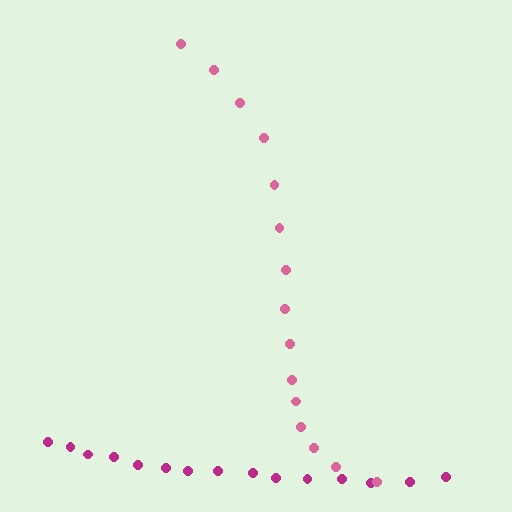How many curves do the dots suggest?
There are 2 distinct paths.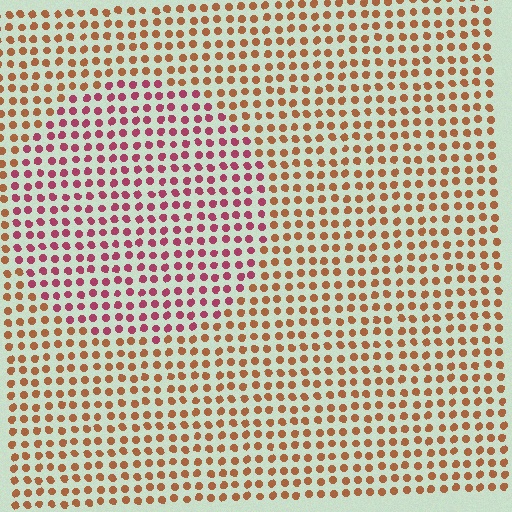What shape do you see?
I see a circle.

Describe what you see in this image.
The image is filled with small brown elements in a uniform arrangement. A circle-shaped region is visible where the elements are tinted to a slightly different hue, forming a subtle color boundary.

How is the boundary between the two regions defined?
The boundary is defined purely by a slight shift in hue (about 43 degrees). Spacing, size, and orientation are identical on both sides.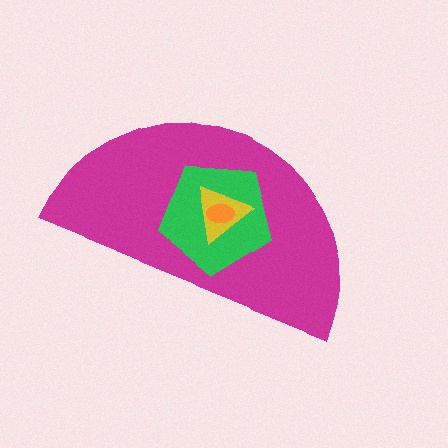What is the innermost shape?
The orange ellipse.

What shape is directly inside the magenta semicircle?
The green pentagon.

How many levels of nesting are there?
4.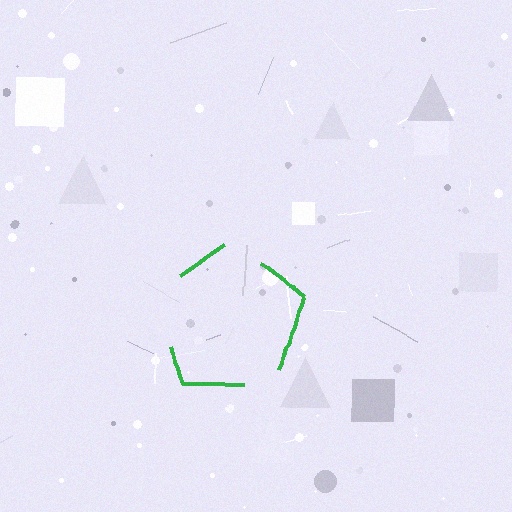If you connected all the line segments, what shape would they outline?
They would outline a pentagon.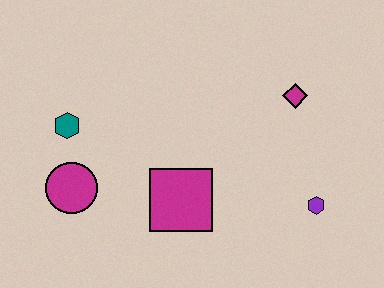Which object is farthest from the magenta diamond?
The magenta circle is farthest from the magenta diamond.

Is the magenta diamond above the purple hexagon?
Yes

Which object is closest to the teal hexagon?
The magenta circle is closest to the teal hexagon.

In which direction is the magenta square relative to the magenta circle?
The magenta square is to the right of the magenta circle.